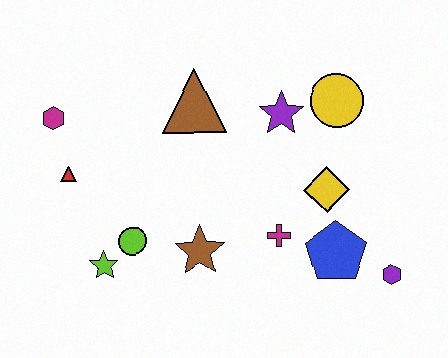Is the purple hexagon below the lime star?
Yes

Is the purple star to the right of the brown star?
Yes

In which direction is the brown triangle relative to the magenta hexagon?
The brown triangle is to the right of the magenta hexagon.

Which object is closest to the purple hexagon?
The blue pentagon is closest to the purple hexagon.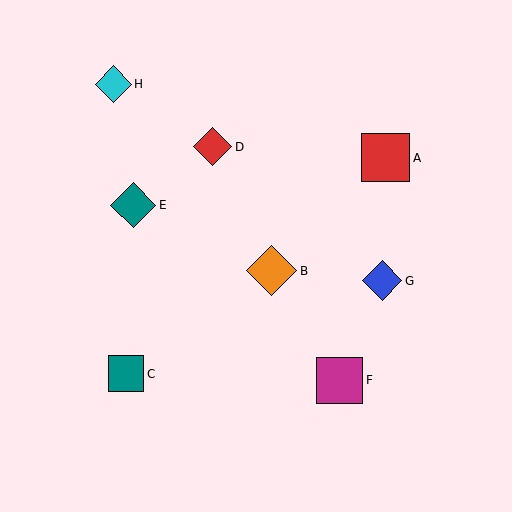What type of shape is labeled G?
Shape G is a blue diamond.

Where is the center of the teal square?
The center of the teal square is at (126, 374).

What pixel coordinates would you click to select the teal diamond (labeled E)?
Click at (133, 205) to select the teal diamond E.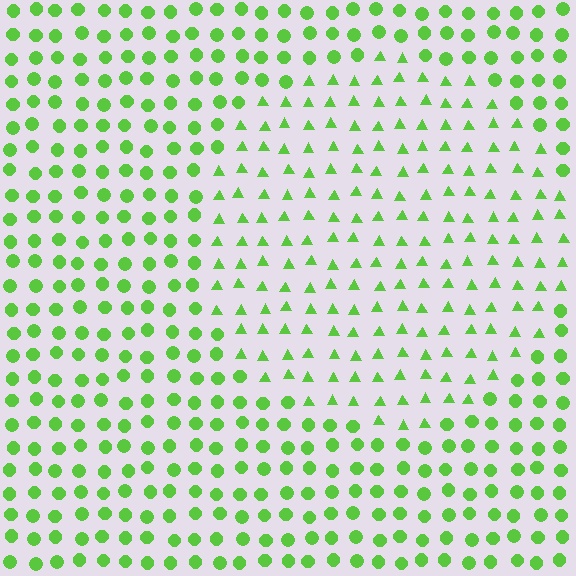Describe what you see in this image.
The image is filled with small lime elements arranged in a uniform grid. A circle-shaped region contains triangles, while the surrounding area contains circles. The boundary is defined purely by the change in element shape.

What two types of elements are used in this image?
The image uses triangles inside the circle region and circles outside it.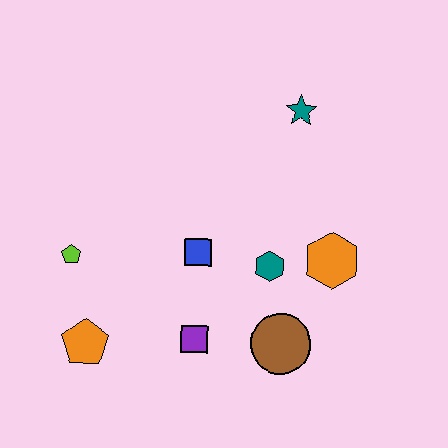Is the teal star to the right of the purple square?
Yes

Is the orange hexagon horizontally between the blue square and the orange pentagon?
No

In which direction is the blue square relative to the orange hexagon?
The blue square is to the left of the orange hexagon.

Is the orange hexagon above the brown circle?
Yes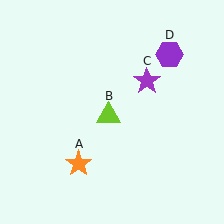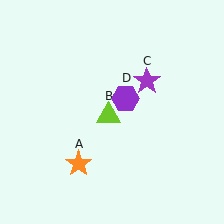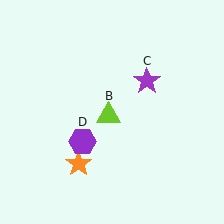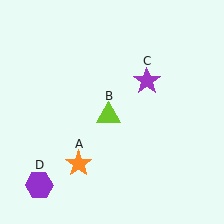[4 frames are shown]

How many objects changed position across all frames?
1 object changed position: purple hexagon (object D).